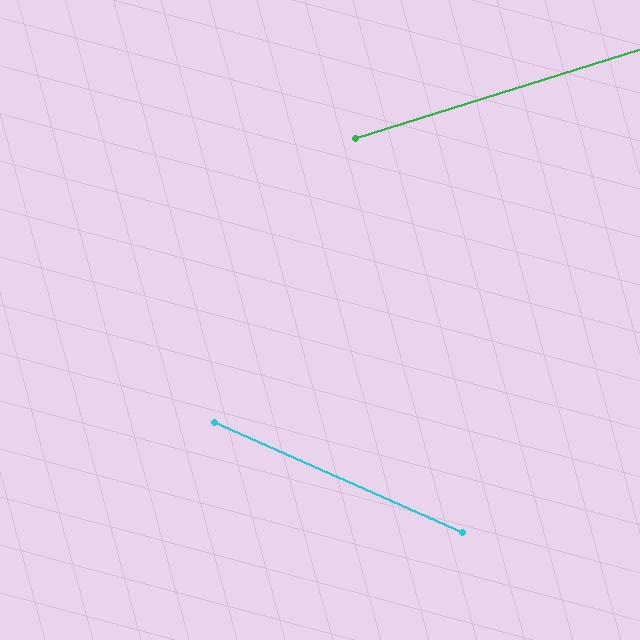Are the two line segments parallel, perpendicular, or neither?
Neither parallel nor perpendicular — they differ by about 41°.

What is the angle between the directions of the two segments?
Approximately 41 degrees.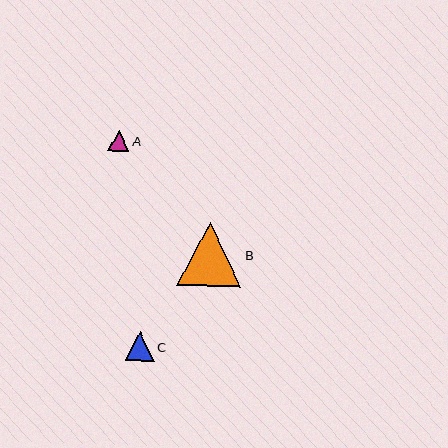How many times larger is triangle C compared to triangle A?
Triangle C is approximately 1.4 times the size of triangle A.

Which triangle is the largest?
Triangle B is the largest with a size of approximately 64 pixels.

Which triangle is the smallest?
Triangle A is the smallest with a size of approximately 21 pixels.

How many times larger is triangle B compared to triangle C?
Triangle B is approximately 2.2 times the size of triangle C.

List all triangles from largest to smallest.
From largest to smallest: B, C, A.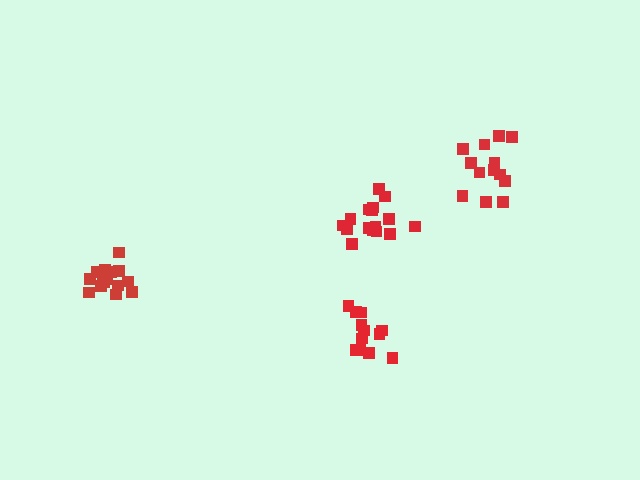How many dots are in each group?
Group 1: 12 dots, Group 2: 16 dots, Group 3: 13 dots, Group 4: 15 dots (56 total).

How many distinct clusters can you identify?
There are 4 distinct clusters.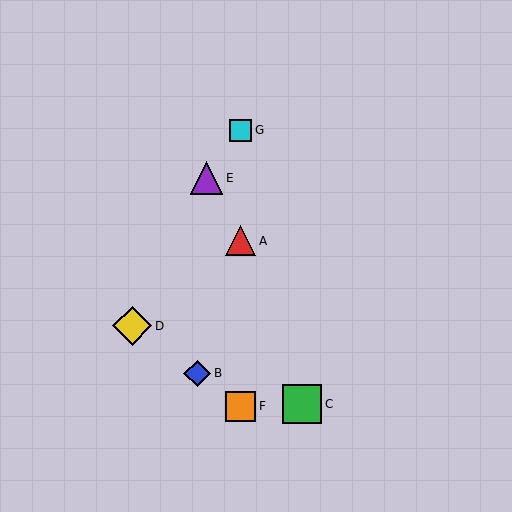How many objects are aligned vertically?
3 objects (A, F, G) are aligned vertically.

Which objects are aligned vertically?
Objects A, F, G are aligned vertically.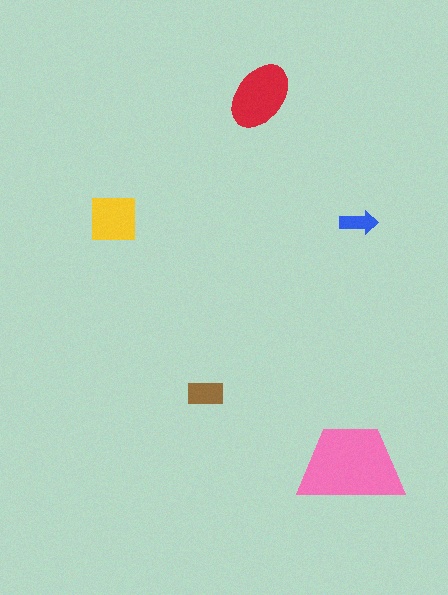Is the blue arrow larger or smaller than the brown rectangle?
Smaller.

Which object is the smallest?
The blue arrow.